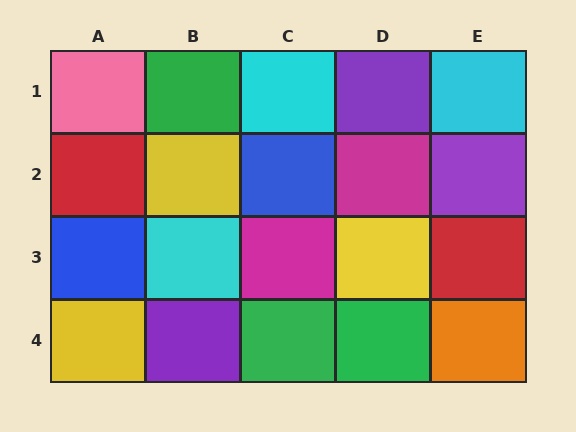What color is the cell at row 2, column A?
Red.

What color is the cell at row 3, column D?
Yellow.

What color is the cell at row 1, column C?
Cyan.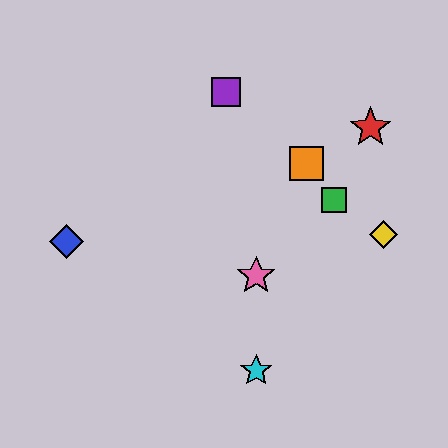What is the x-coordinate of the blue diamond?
The blue diamond is at x≈66.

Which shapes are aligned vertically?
The cyan star, the pink star are aligned vertically.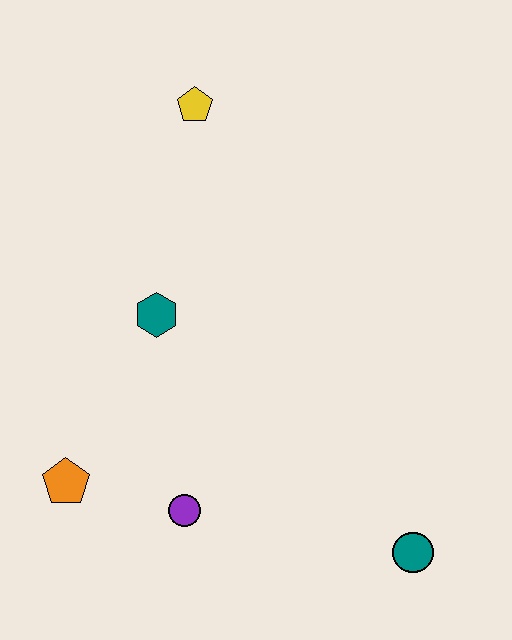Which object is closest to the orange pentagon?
The purple circle is closest to the orange pentagon.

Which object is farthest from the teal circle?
The yellow pentagon is farthest from the teal circle.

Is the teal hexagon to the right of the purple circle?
No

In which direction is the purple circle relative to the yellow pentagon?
The purple circle is below the yellow pentagon.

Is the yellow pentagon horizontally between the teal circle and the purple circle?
Yes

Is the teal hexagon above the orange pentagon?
Yes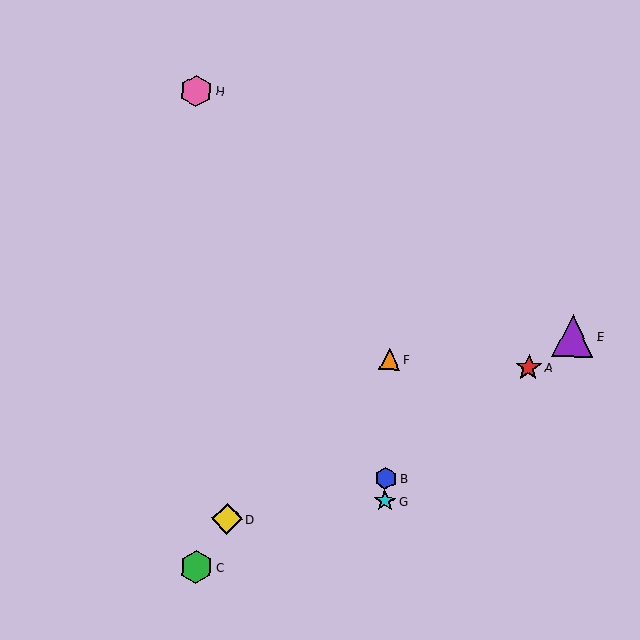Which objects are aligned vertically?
Objects B, F, G are aligned vertically.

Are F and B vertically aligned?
Yes, both are at x≈390.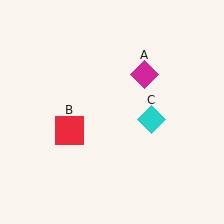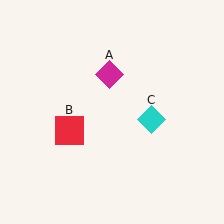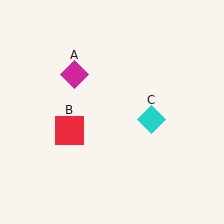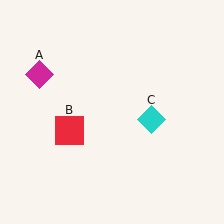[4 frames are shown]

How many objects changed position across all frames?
1 object changed position: magenta diamond (object A).